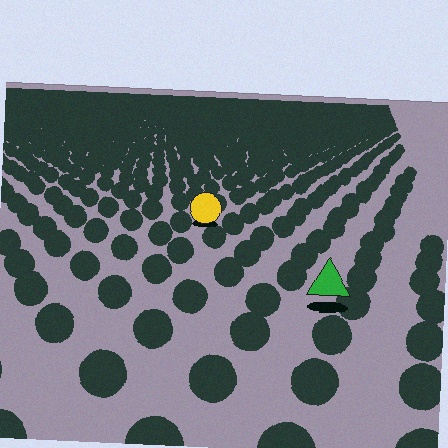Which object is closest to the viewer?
The green triangle is closest. The texture marks near it are larger and more spread out.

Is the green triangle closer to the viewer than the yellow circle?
Yes. The green triangle is closer — you can tell from the texture gradient: the ground texture is coarser near it.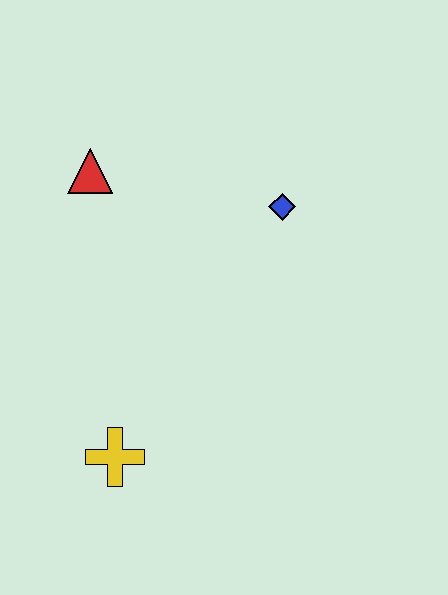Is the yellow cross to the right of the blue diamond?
No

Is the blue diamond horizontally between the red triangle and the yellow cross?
No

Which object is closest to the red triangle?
The blue diamond is closest to the red triangle.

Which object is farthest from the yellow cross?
The blue diamond is farthest from the yellow cross.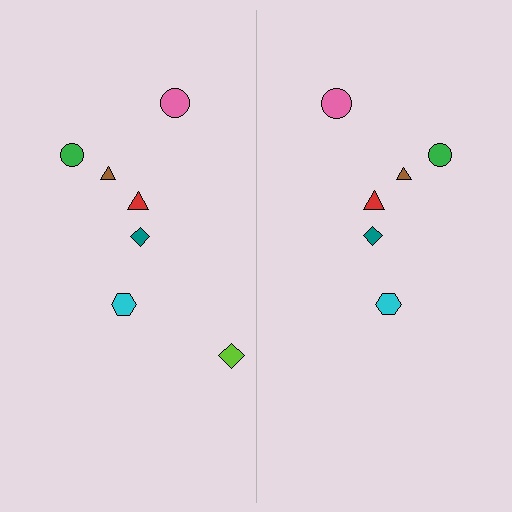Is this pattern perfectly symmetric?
No, the pattern is not perfectly symmetric. A lime diamond is missing from the right side.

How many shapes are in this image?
There are 13 shapes in this image.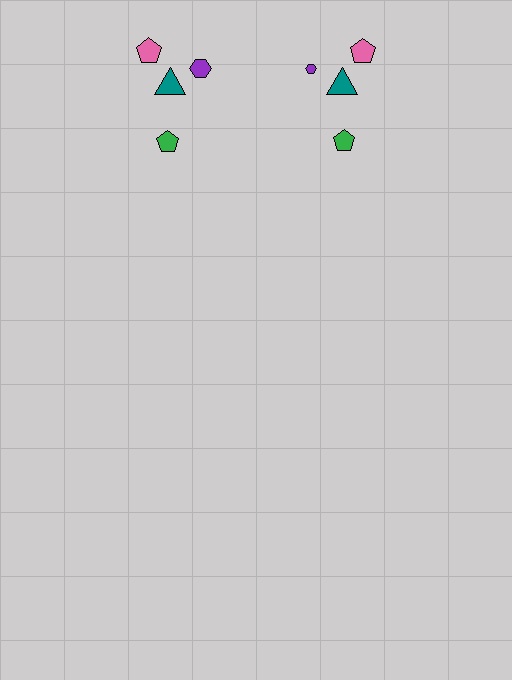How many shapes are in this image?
There are 8 shapes in this image.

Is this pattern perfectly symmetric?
No, the pattern is not perfectly symmetric. The purple hexagon on the right side has a different size than its mirror counterpart.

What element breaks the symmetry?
The purple hexagon on the right side has a different size than its mirror counterpart.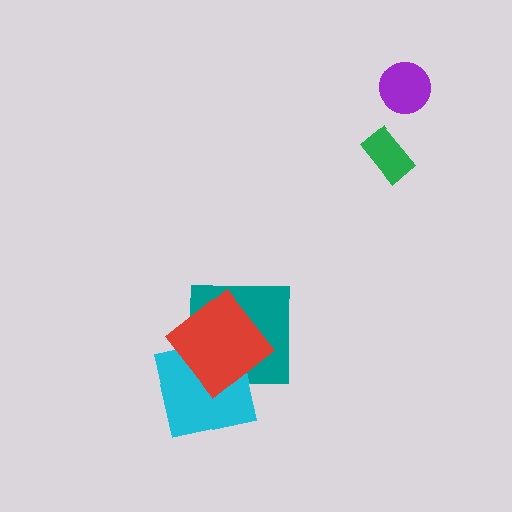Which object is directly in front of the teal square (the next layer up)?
The cyan square is directly in front of the teal square.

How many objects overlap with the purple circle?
0 objects overlap with the purple circle.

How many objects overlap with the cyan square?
2 objects overlap with the cyan square.